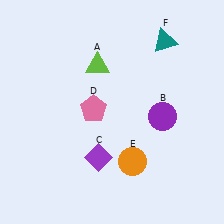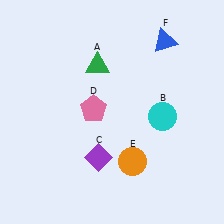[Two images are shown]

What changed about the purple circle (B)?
In Image 1, B is purple. In Image 2, it changed to cyan.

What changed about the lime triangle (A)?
In Image 1, A is lime. In Image 2, it changed to green.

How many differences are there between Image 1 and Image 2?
There are 3 differences between the two images.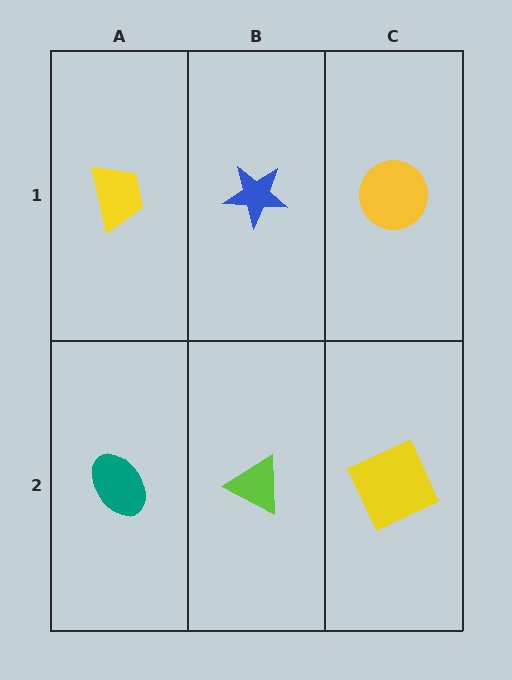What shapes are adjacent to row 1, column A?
A teal ellipse (row 2, column A), a blue star (row 1, column B).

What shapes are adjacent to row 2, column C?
A yellow circle (row 1, column C), a lime triangle (row 2, column B).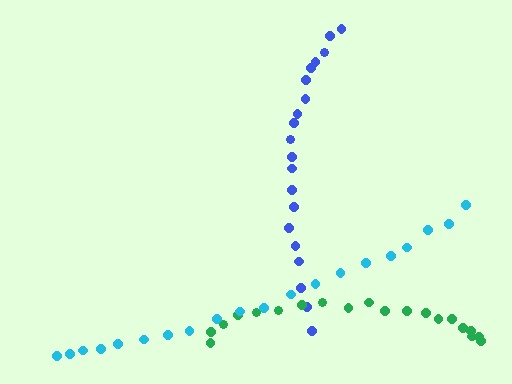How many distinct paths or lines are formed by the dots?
There are 3 distinct paths.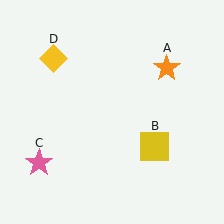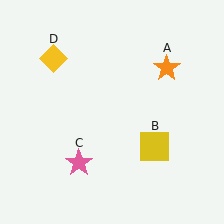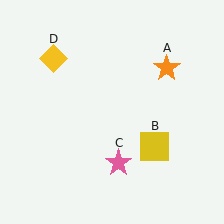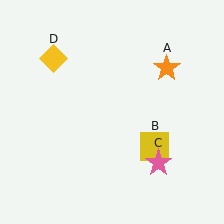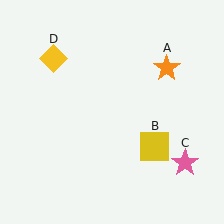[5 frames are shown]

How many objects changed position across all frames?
1 object changed position: pink star (object C).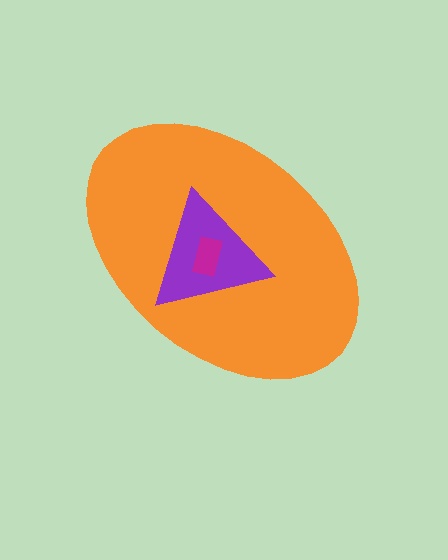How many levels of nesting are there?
3.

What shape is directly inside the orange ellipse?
The purple triangle.